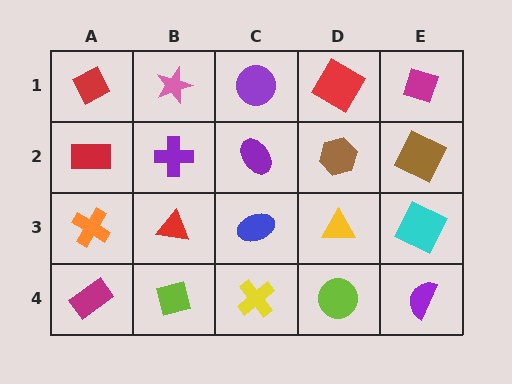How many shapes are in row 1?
5 shapes.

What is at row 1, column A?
A red diamond.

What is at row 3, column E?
A cyan square.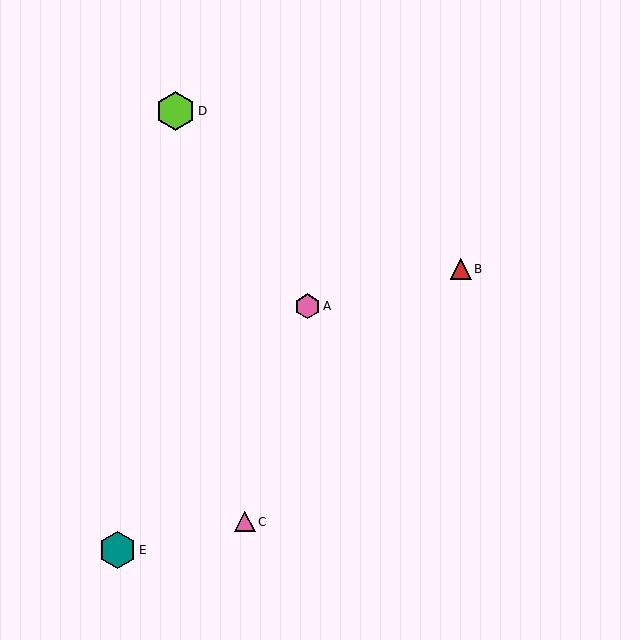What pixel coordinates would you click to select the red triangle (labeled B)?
Click at (461, 269) to select the red triangle B.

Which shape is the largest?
The lime hexagon (labeled D) is the largest.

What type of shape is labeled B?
Shape B is a red triangle.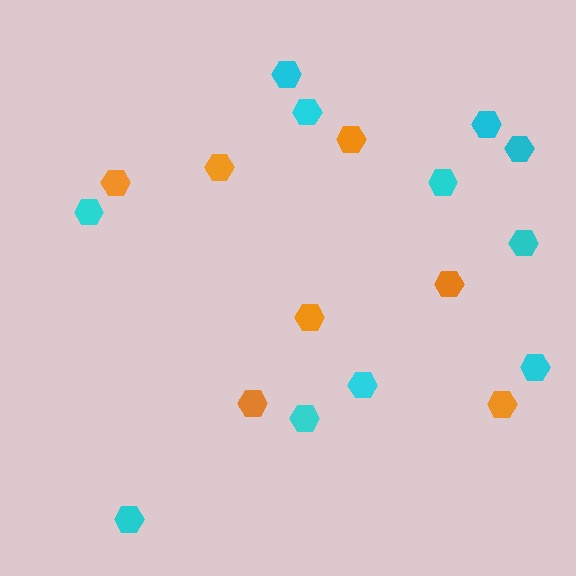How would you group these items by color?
There are 2 groups: one group of orange hexagons (7) and one group of cyan hexagons (11).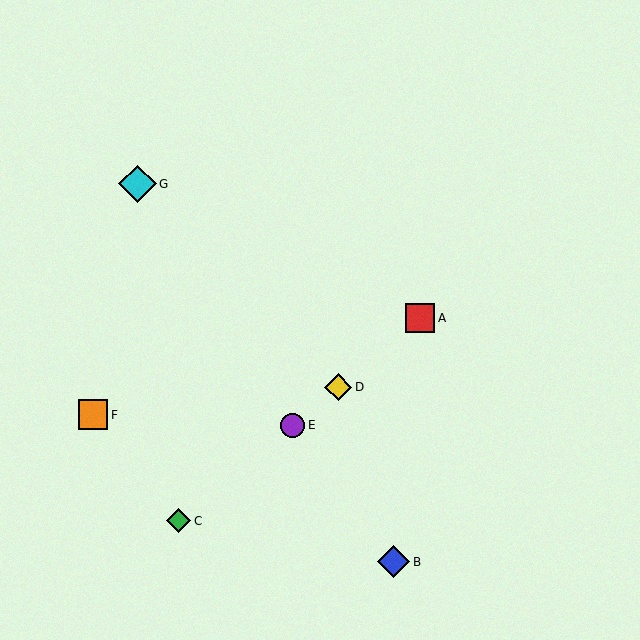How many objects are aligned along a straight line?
4 objects (A, C, D, E) are aligned along a straight line.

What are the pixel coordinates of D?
Object D is at (338, 387).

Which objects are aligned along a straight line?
Objects A, C, D, E are aligned along a straight line.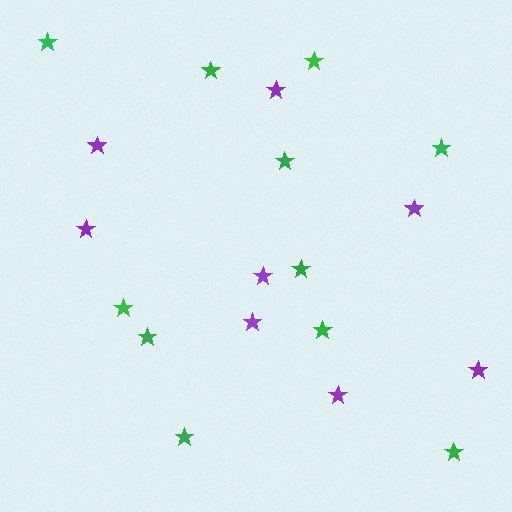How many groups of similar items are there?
There are 2 groups: one group of purple stars (8) and one group of green stars (11).